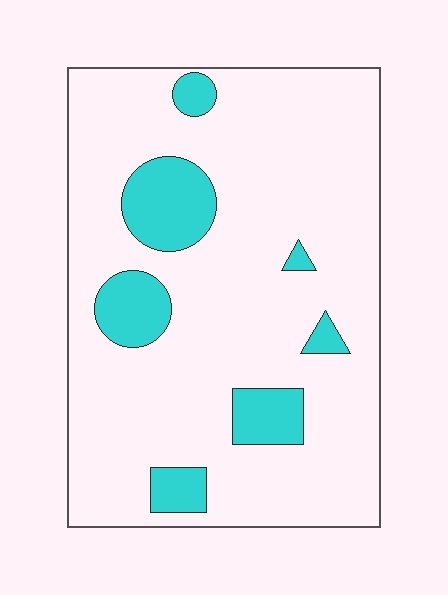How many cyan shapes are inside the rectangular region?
7.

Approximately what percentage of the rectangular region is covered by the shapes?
Approximately 15%.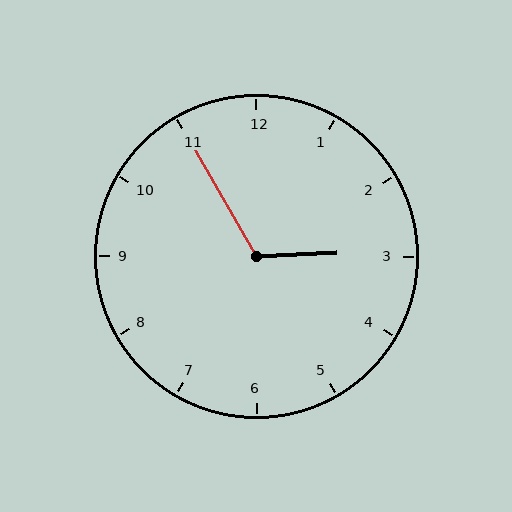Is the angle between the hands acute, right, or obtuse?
It is obtuse.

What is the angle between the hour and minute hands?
Approximately 118 degrees.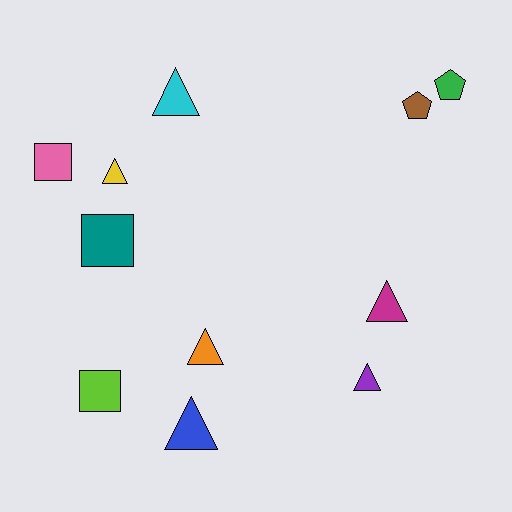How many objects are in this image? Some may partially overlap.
There are 11 objects.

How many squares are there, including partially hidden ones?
There are 3 squares.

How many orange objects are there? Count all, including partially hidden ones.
There is 1 orange object.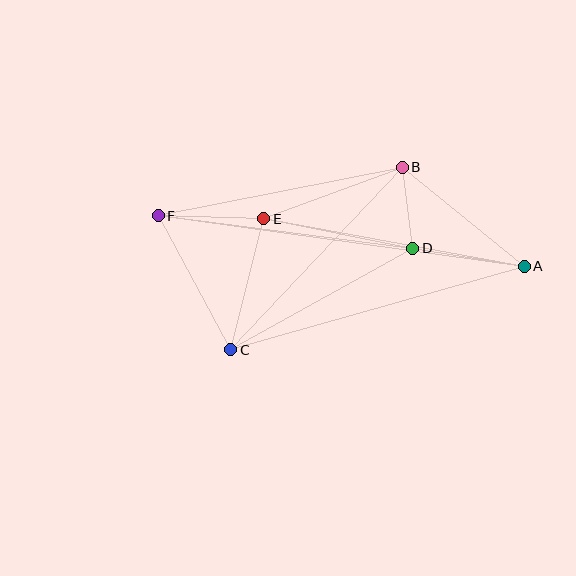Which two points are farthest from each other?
Points A and F are farthest from each other.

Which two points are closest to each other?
Points B and D are closest to each other.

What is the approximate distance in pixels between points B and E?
The distance between B and E is approximately 148 pixels.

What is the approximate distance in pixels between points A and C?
The distance between A and C is approximately 305 pixels.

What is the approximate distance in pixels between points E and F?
The distance between E and F is approximately 105 pixels.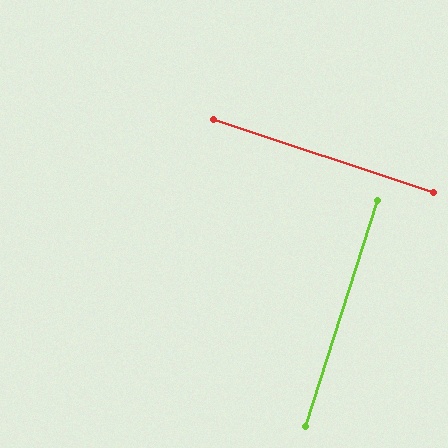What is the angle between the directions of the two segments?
Approximately 89 degrees.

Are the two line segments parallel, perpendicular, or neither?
Perpendicular — they meet at approximately 89°.